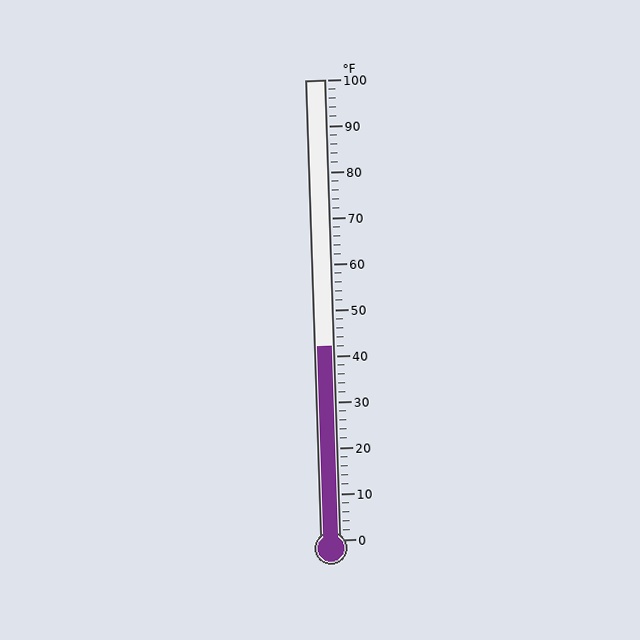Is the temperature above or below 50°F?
The temperature is below 50°F.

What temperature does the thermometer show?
The thermometer shows approximately 42°F.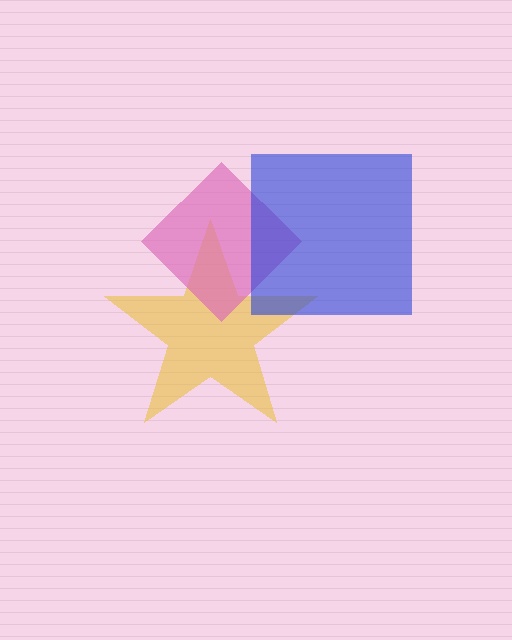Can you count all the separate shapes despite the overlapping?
Yes, there are 3 separate shapes.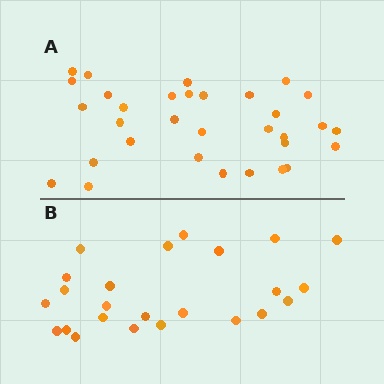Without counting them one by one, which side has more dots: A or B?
Region A (the top region) has more dots.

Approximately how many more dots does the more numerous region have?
Region A has roughly 8 or so more dots than region B.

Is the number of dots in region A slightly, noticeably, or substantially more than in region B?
Region A has noticeably more, but not dramatically so. The ratio is roughly 1.3 to 1.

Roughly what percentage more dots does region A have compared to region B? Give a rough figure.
About 35% more.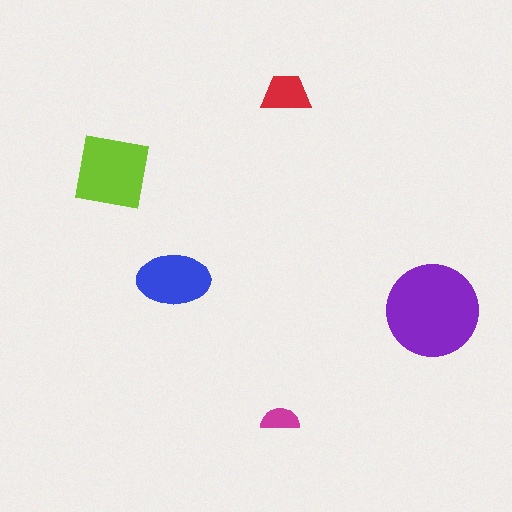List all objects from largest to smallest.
The purple circle, the lime square, the blue ellipse, the red trapezoid, the magenta semicircle.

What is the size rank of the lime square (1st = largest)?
2nd.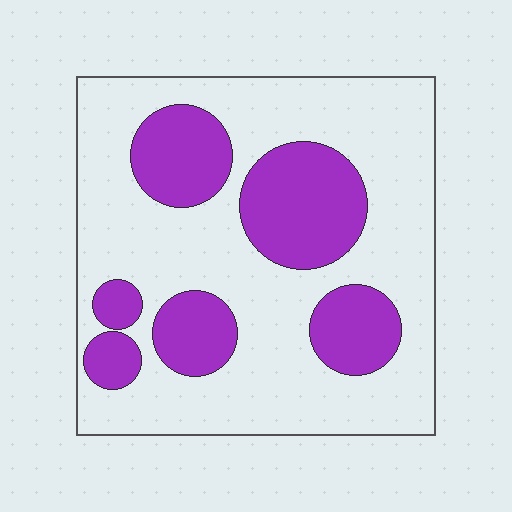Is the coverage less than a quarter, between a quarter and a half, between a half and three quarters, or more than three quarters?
Between a quarter and a half.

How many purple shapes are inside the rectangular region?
6.